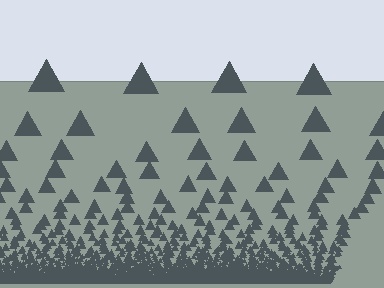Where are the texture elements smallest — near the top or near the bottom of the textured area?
Near the bottom.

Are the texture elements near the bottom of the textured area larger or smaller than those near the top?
Smaller. The gradient is inverted — elements near the bottom are smaller and denser.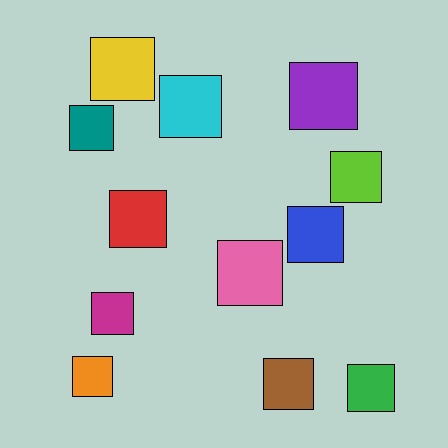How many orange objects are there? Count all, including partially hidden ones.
There is 1 orange object.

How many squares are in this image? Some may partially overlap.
There are 12 squares.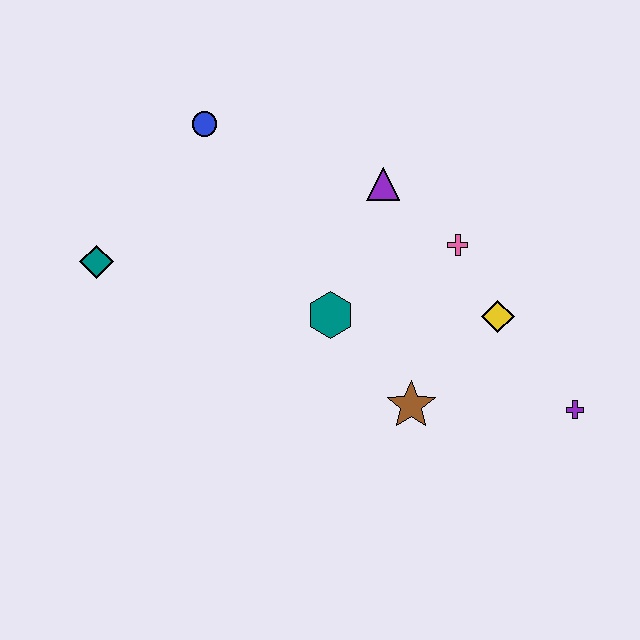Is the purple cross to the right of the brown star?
Yes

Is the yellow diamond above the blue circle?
No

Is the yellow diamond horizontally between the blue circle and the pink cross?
No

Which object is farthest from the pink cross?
The teal diamond is farthest from the pink cross.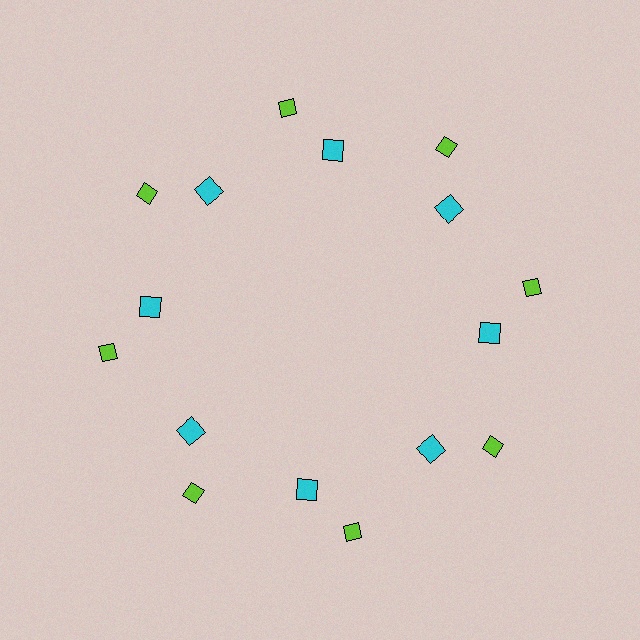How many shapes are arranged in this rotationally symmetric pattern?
There are 16 shapes, arranged in 8 groups of 2.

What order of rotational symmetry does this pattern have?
This pattern has 8-fold rotational symmetry.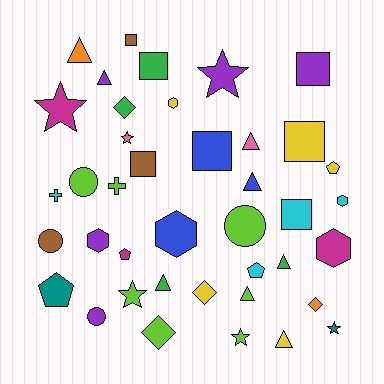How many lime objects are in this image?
There are 7 lime objects.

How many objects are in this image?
There are 40 objects.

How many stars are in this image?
There are 6 stars.